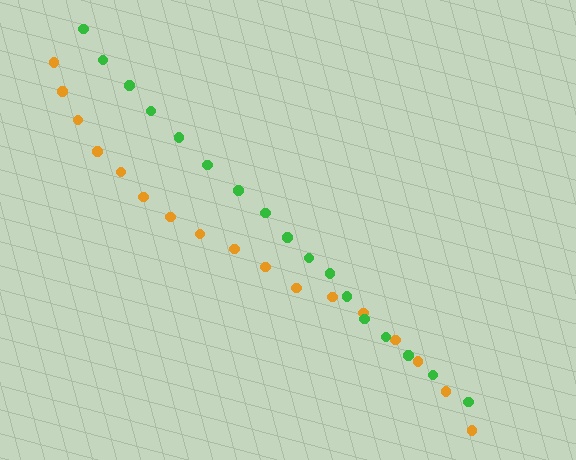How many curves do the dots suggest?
There are 2 distinct paths.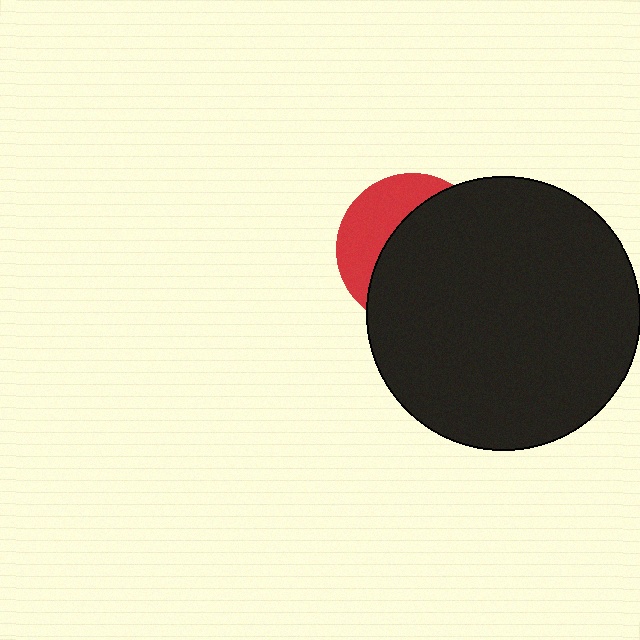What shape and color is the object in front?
The object in front is a black circle.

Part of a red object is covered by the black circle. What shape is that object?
It is a circle.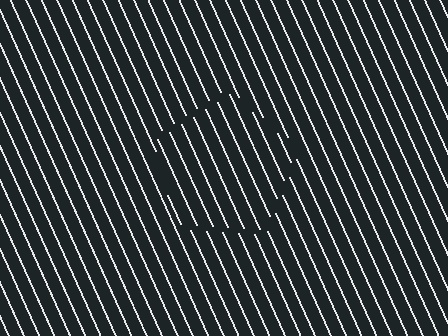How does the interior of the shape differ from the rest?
The interior of the shape contains the same grating, shifted by half a period — the contour is defined by the phase discontinuity where line-ends from the inner and outer gratings abut.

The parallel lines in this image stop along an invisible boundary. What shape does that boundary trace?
An illusory pentagon. The interior of the shape contains the same grating, shifted by half a period — the contour is defined by the phase discontinuity where line-ends from the inner and outer gratings abut.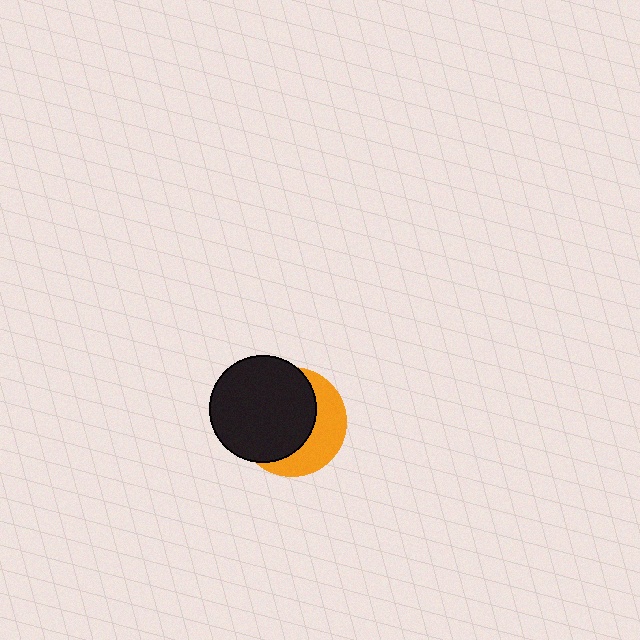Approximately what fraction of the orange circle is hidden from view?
Roughly 62% of the orange circle is hidden behind the black circle.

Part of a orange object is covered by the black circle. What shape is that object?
It is a circle.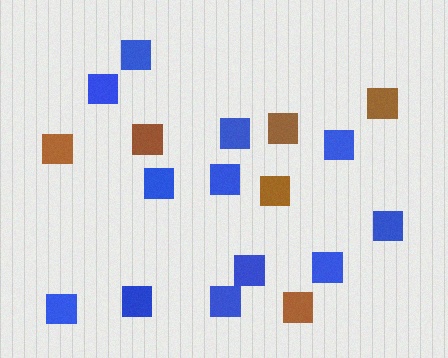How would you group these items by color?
There are 2 groups: one group of brown squares (6) and one group of blue squares (12).